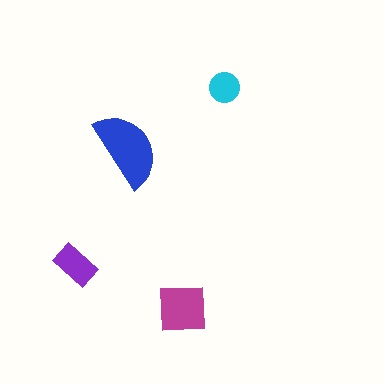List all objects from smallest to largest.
The cyan circle, the purple rectangle, the magenta square, the blue semicircle.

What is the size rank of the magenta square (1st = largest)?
2nd.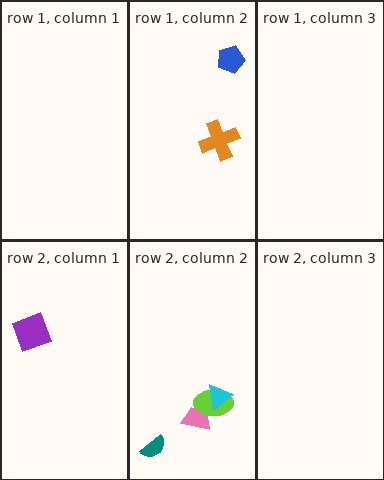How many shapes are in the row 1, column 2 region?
2.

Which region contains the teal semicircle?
The row 2, column 2 region.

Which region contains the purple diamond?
The row 2, column 1 region.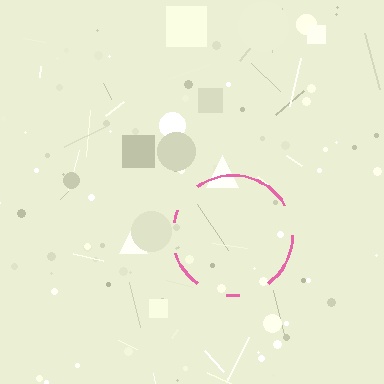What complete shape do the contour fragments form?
The contour fragments form a circle.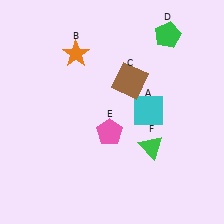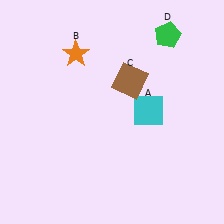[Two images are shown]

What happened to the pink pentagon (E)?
The pink pentagon (E) was removed in Image 2. It was in the bottom-left area of Image 1.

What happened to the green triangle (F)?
The green triangle (F) was removed in Image 2. It was in the bottom-right area of Image 1.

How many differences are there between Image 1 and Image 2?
There are 2 differences between the two images.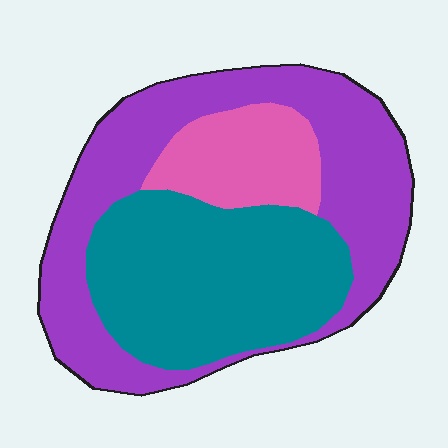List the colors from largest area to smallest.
From largest to smallest: purple, teal, pink.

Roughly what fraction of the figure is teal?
Teal takes up about three eighths (3/8) of the figure.